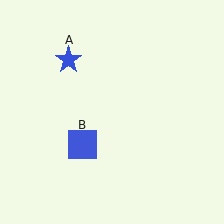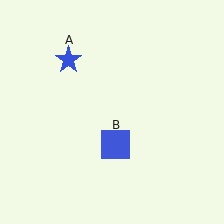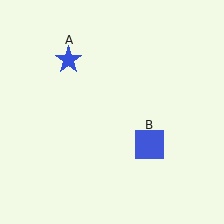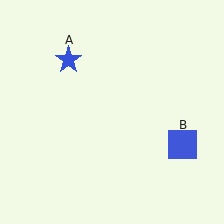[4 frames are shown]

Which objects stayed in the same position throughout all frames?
Blue star (object A) remained stationary.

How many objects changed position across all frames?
1 object changed position: blue square (object B).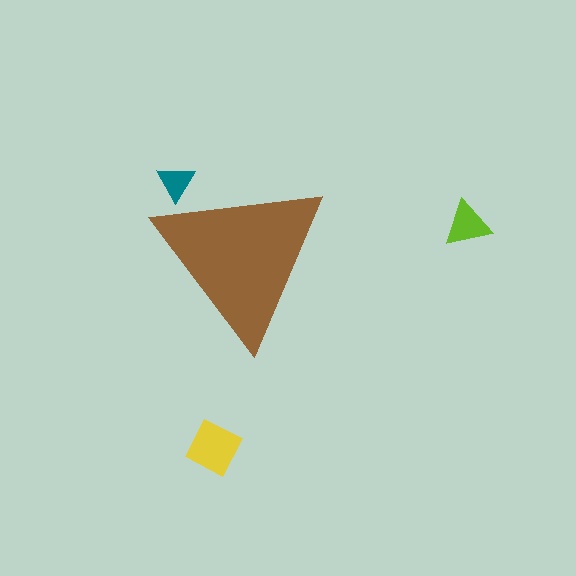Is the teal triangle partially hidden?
Yes, the teal triangle is partially hidden behind the brown triangle.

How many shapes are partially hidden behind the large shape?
1 shape is partially hidden.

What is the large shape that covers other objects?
A brown triangle.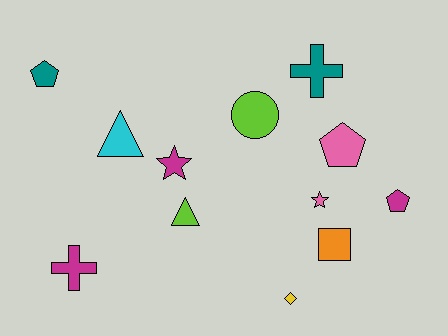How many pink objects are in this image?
There are 2 pink objects.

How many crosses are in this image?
There are 2 crosses.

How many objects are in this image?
There are 12 objects.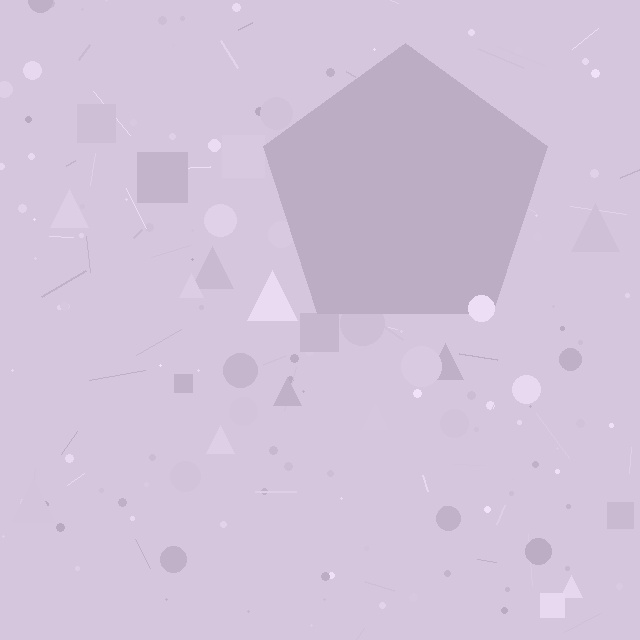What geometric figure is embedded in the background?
A pentagon is embedded in the background.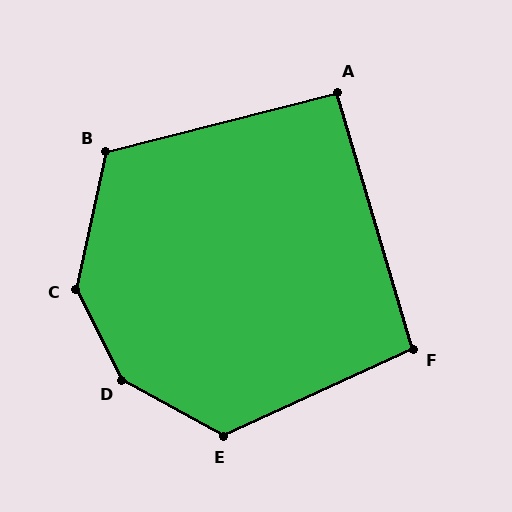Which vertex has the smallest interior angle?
A, at approximately 92 degrees.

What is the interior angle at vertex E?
Approximately 127 degrees (obtuse).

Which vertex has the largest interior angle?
D, at approximately 145 degrees.